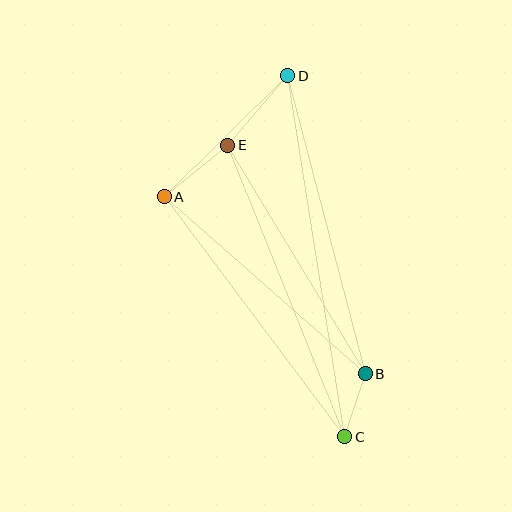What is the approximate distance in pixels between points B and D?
The distance between B and D is approximately 308 pixels.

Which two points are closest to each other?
Points B and C are closest to each other.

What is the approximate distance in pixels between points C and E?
The distance between C and E is approximately 314 pixels.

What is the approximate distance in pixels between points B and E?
The distance between B and E is approximately 267 pixels.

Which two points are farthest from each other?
Points C and D are farthest from each other.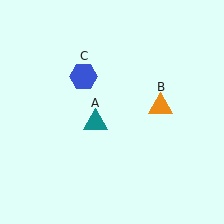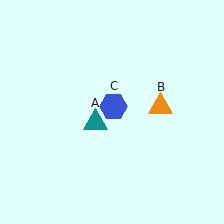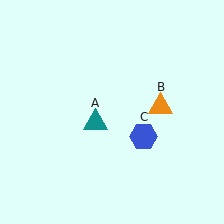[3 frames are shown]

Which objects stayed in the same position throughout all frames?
Teal triangle (object A) and orange triangle (object B) remained stationary.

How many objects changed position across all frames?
1 object changed position: blue hexagon (object C).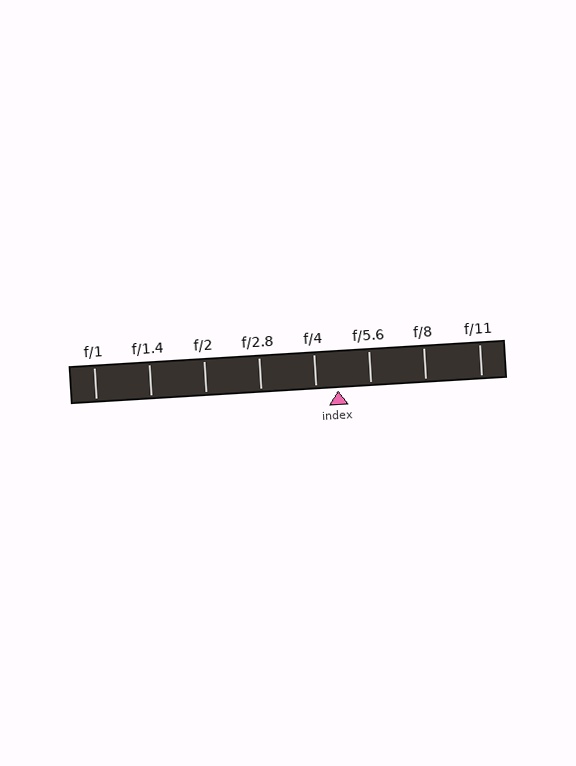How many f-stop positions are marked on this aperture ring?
There are 8 f-stop positions marked.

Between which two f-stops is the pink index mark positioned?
The index mark is between f/4 and f/5.6.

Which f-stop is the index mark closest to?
The index mark is closest to f/4.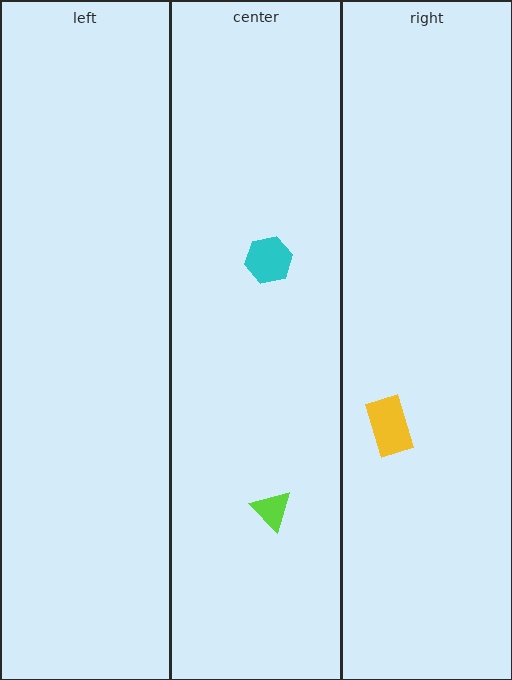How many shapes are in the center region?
2.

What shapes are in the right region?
The yellow rectangle.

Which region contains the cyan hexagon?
The center region.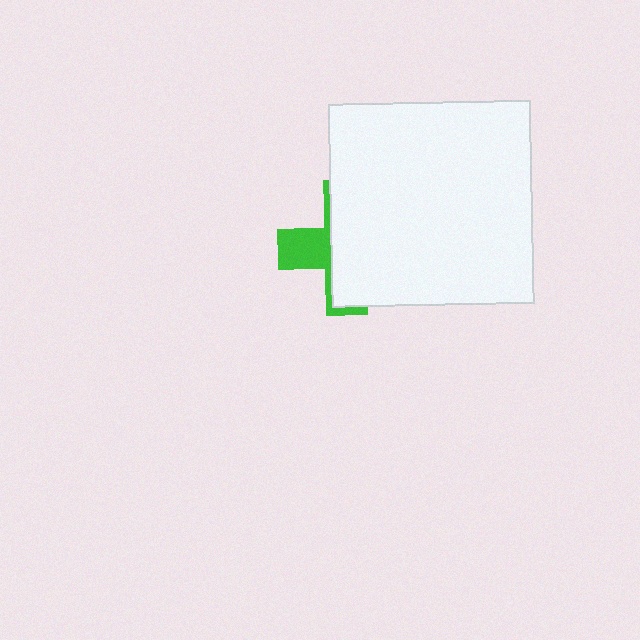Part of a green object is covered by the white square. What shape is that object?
It is a cross.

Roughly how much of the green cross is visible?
A small part of it is visible (roughly 31%).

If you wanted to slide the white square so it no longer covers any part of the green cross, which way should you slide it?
Slide it right — that is the most direct way to separate the two shapes.